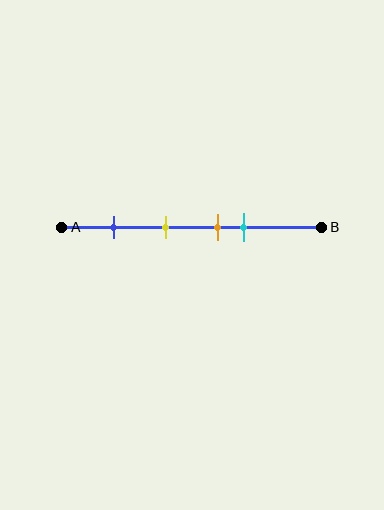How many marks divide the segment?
There are 4 marks dividing the segment.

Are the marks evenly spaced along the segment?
No, the marks are not evenly spaced.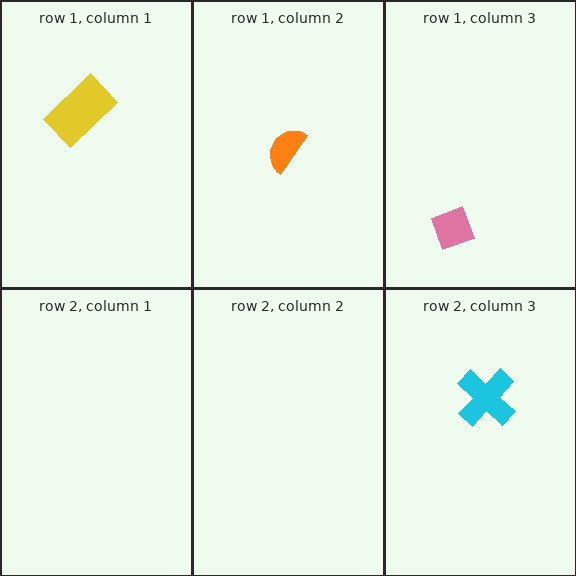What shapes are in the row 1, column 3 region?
The pink diamond.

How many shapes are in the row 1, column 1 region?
1.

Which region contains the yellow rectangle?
The row 1, column 1 region.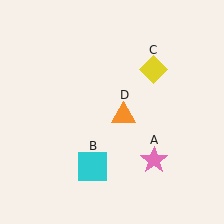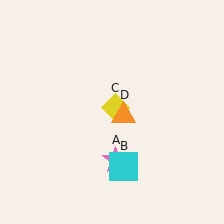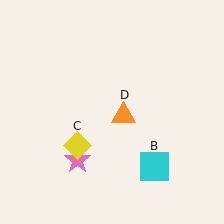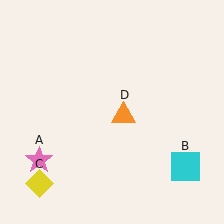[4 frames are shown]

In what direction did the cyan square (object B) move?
The cyan square (object B) moved right.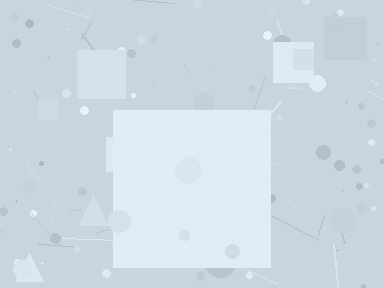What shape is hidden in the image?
A square is hidden in the image.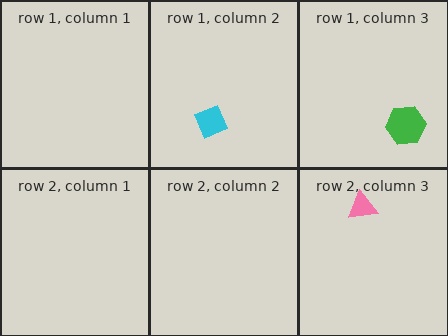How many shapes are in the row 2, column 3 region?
1.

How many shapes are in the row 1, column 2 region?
1.